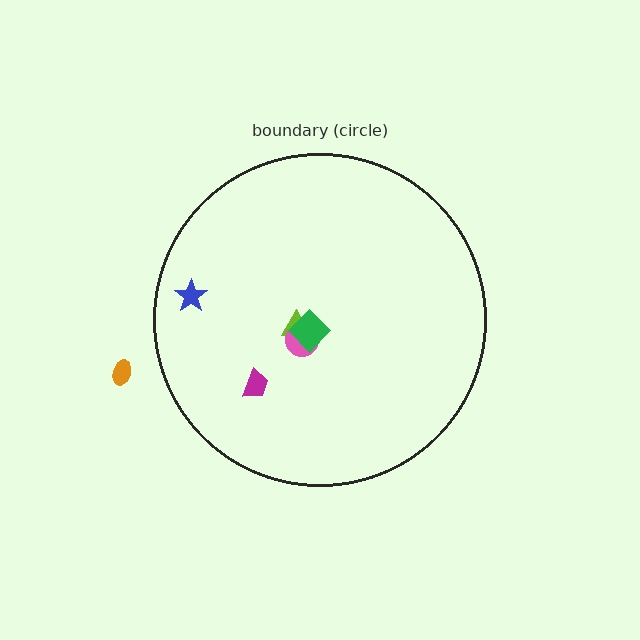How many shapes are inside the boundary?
5 inside, 1 outside.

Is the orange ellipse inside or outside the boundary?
Outside.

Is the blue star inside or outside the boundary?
Inside.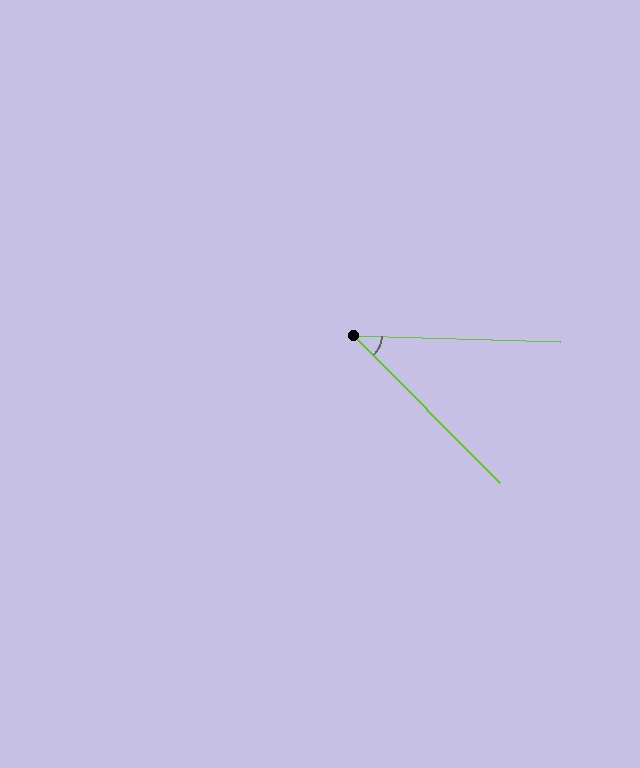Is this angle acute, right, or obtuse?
It is acute.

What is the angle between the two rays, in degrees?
Approximately 44 degrees.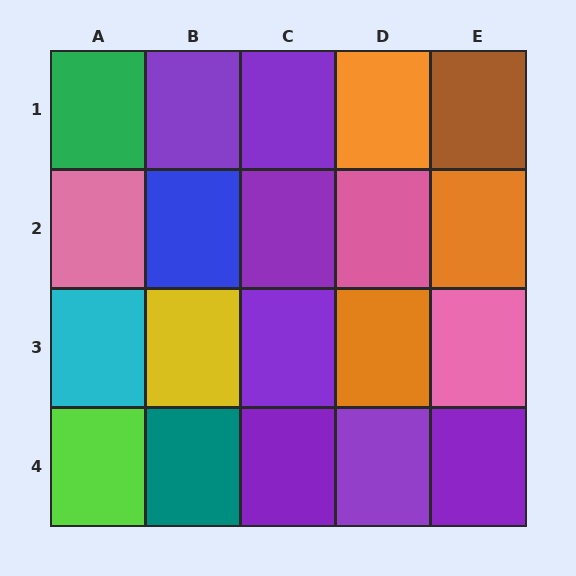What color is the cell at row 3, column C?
Purple.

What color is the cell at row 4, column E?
Purple.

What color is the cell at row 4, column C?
Purple.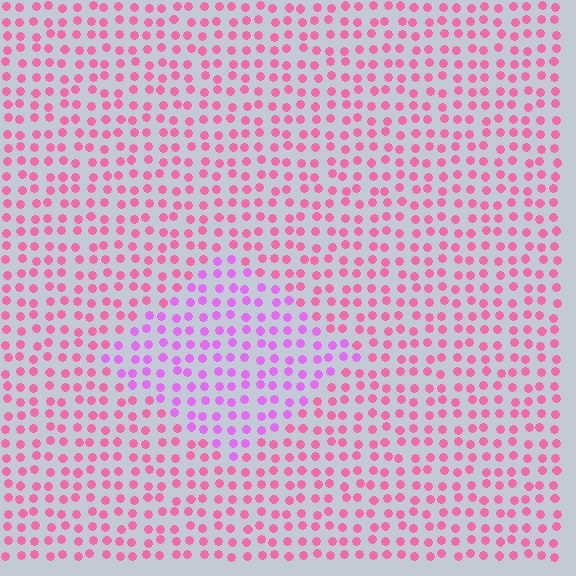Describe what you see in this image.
The image is filled with small pink elements in a uniform arrangement. A diamond-shaped region is visible where the elements are tinted to a slightly different hue, forming a subtle color boundary.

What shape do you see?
I see a diamond.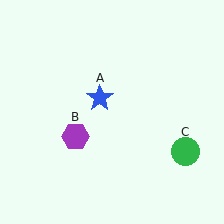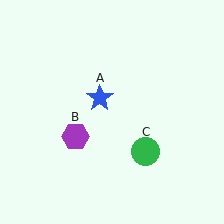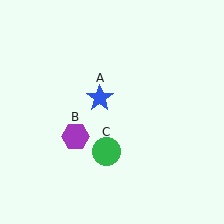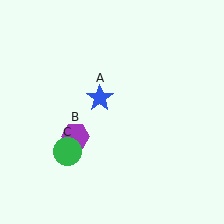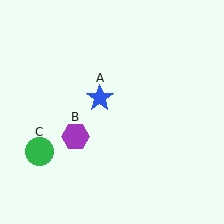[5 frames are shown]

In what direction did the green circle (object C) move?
The green circle (object C) moved left.